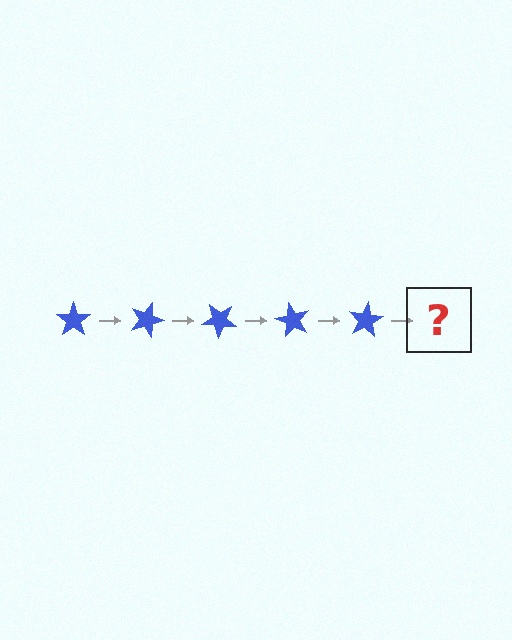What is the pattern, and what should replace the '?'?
The pattern is that the star rotates 20 degrees each step. The '?' should be a blue star rotated 100 degrees.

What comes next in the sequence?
The next element should be a blue star rotated 100 degrees.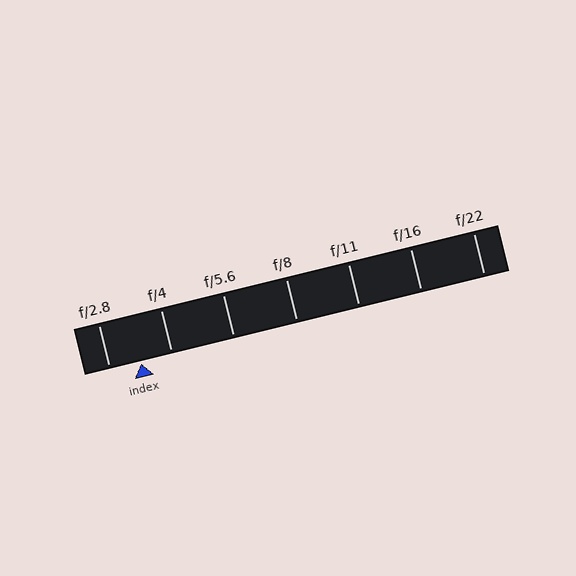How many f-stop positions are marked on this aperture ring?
There are 7 f-stop positions marked.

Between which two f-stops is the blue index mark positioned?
The index mark is between f/2.8 and f/4.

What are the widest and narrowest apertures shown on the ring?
The widest aperture shown is f/2.8 and the narrowest is f/22.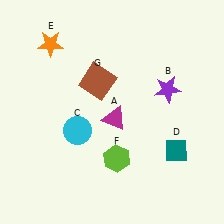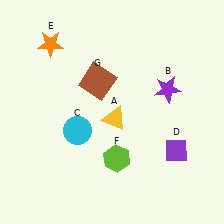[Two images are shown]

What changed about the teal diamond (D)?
In Image 1, D is teal. In Image 2, it changed to purple.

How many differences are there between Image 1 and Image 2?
There are 2 differences between the two images.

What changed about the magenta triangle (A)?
In Image 1, A is magenta. In Image 2, it changed to yellow.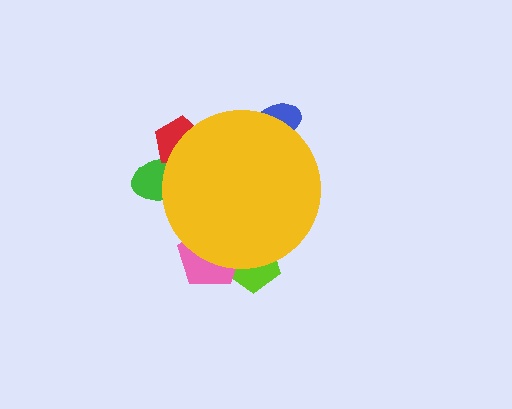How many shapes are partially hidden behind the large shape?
5 shapes are partially hidden.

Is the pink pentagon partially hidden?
Yes, the pink pentagon is partially hidden behind the yellow circle.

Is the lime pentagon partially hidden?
Yes, the lime pentagon is partially hidden behind the yellow circle.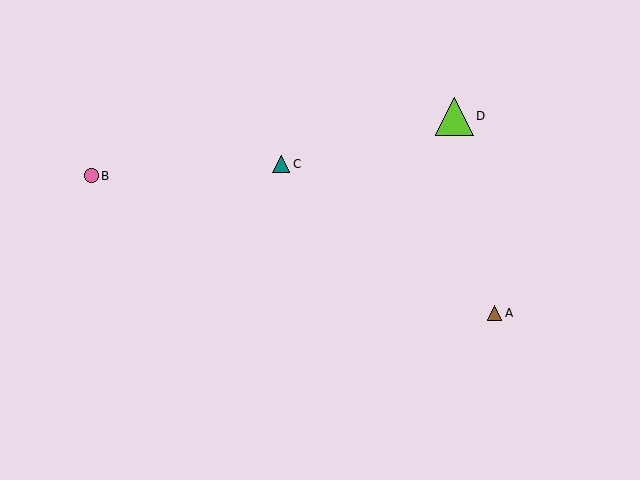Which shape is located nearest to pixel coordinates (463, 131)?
The lime triangle (labeled D) at (454, 116) is nearest to that location.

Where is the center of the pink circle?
The center of the pink circle is at (91, 176).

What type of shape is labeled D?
Shape D is a lime triangle.